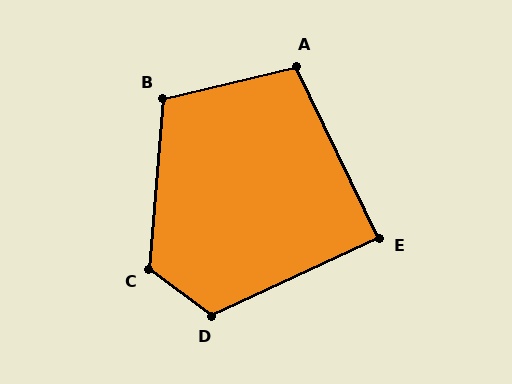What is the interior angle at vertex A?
Approximately 102 degrees (obtuse).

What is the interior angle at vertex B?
Approximately 108 degrees (obtuse).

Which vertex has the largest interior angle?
C, at approximately 122 degrees.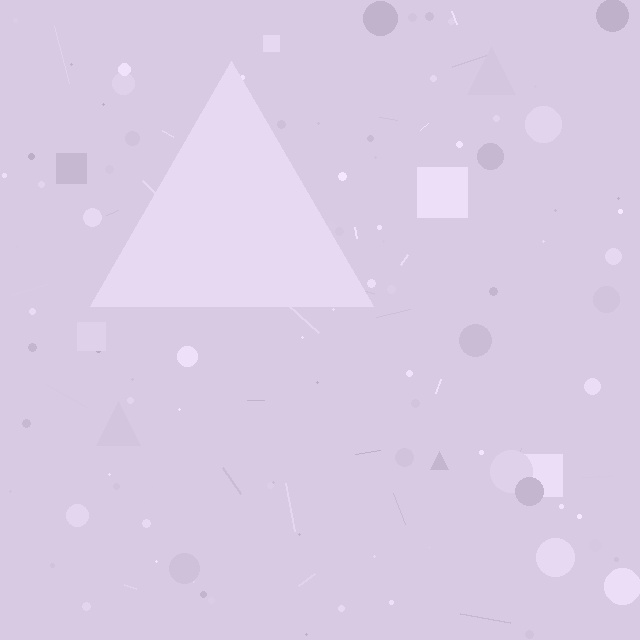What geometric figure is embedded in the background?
A triangle is embedded in the background.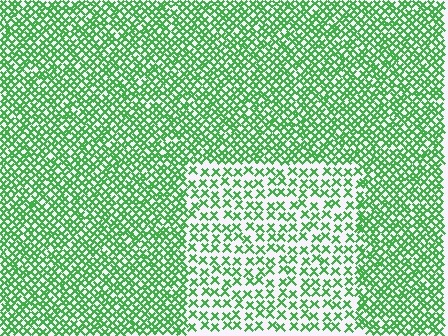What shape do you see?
I see a rectangle.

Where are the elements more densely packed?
The elements are more densely packed outside the rectangle boundary.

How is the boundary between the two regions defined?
The boundary is defined by a change in element density (approximately 2.0x ratio). All elements are the same color, size, and shape.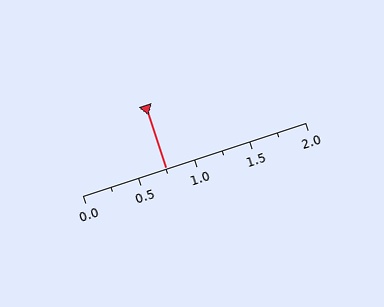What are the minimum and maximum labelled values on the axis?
The axis runs from 0.0 to 2.0.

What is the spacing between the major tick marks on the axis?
The major ticks are spaced 0.5 apart.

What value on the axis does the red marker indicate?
The marker indicates approximately 0.75.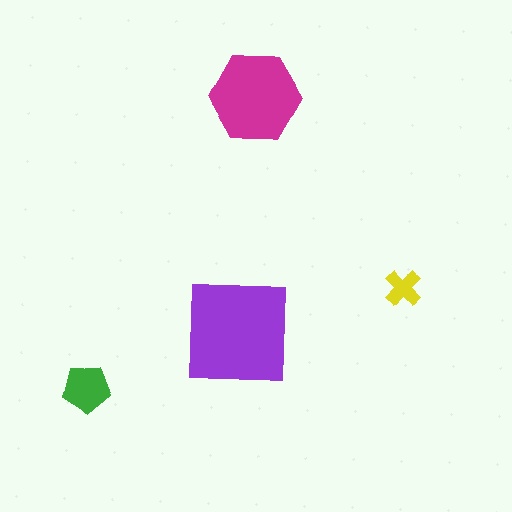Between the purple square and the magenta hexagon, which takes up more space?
The purple square.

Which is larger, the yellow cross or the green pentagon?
The green pentagon.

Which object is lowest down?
The green pentagon is bottommost.